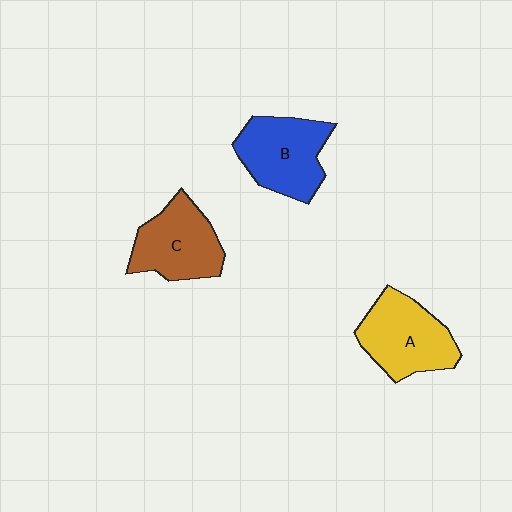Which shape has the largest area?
Shape A (yellow).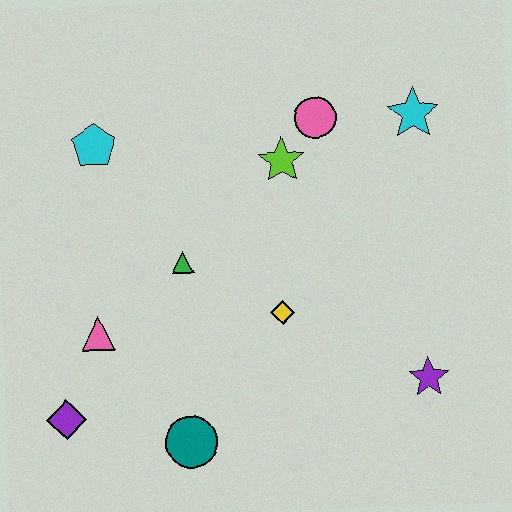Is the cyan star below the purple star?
No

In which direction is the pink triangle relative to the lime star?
The pink triangle is to the left of the lime star.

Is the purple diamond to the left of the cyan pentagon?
Yes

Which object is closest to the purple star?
The yellow diamond is closest to the purple star.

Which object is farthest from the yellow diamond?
The cyan pentagon is farthest from the yellow diamond.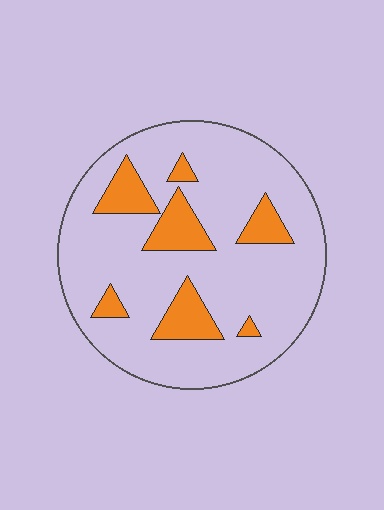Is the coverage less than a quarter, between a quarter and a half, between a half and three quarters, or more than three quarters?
Less than a quarter.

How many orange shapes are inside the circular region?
7.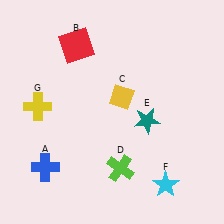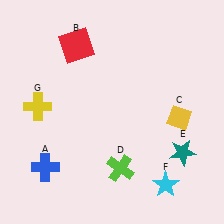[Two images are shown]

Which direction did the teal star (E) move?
The teal star (E) moved right.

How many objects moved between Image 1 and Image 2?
2 objects moved between the two images.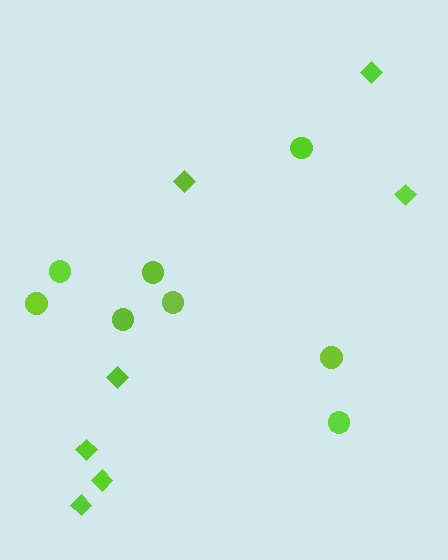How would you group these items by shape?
There are 2 groups: one group of diamonds (7) and one group of circles (8).